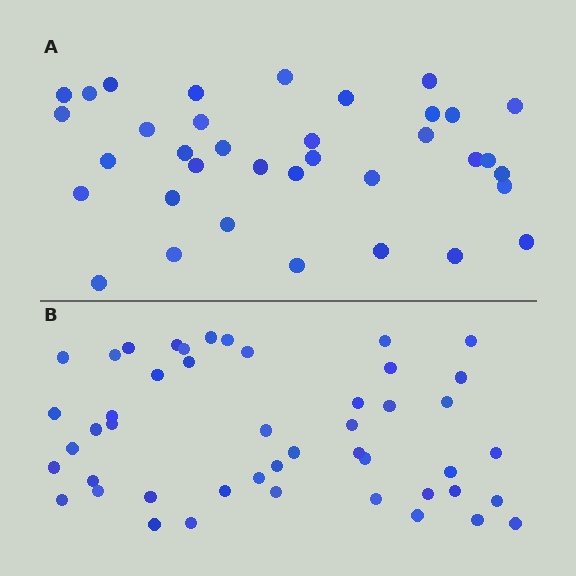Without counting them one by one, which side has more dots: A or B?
Region B (the bottom region) has more dots.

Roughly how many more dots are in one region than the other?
Region B has roughly 12 or so more dots than region A.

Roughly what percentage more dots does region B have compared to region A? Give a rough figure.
About 30% more.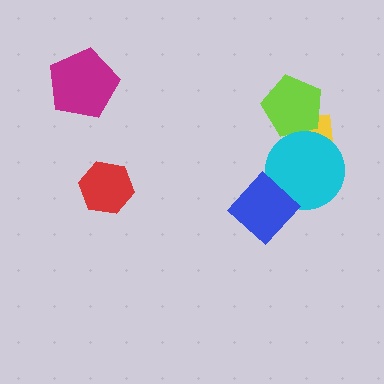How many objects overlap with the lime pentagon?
1 object overlaps with the lime pentagon.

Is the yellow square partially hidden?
Yes, it is partially covered by another shape.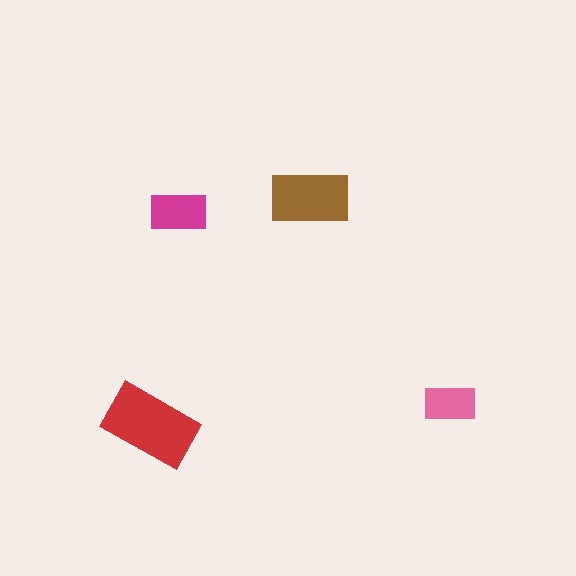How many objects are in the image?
There are 4 objects in the image.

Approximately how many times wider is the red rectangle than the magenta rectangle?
About 1.5 times wider.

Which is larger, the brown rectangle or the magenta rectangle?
The brown one.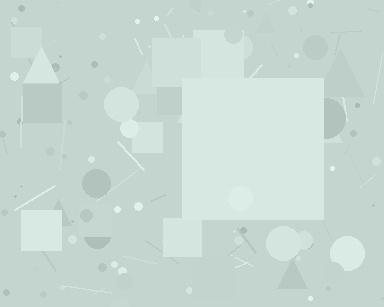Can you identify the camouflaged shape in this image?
The camouflaged shape is a square.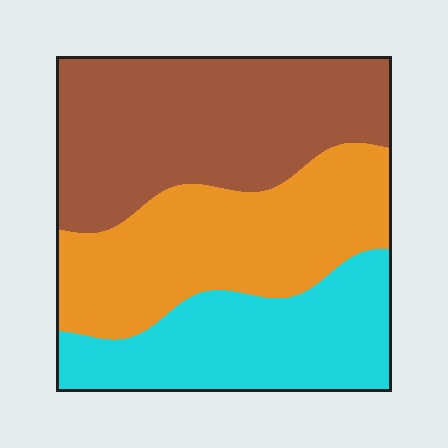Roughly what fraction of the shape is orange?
Orange takes up between a third and a half of the shape.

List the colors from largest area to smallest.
From largest to smallest: brown, orange, cyan.